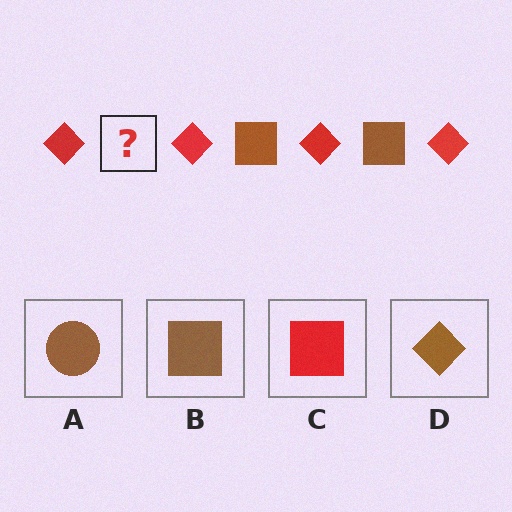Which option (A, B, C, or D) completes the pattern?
B.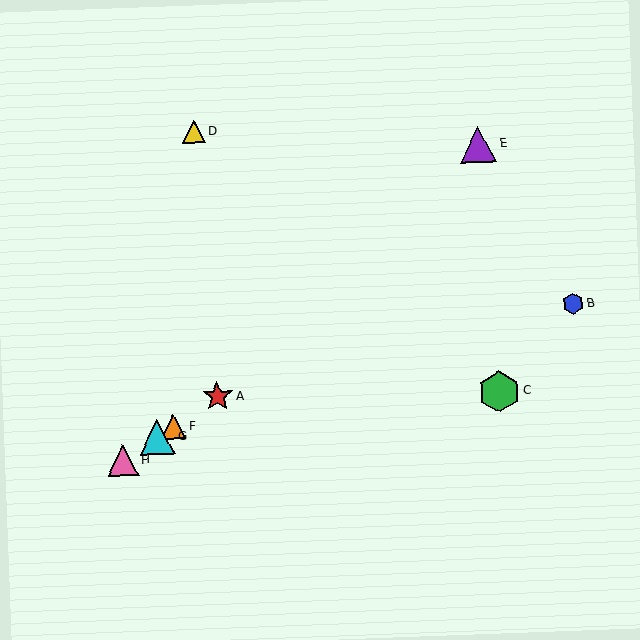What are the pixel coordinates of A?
Object A is at (218, 396).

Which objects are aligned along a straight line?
Objects A, F, G, H are aligned along a straight line.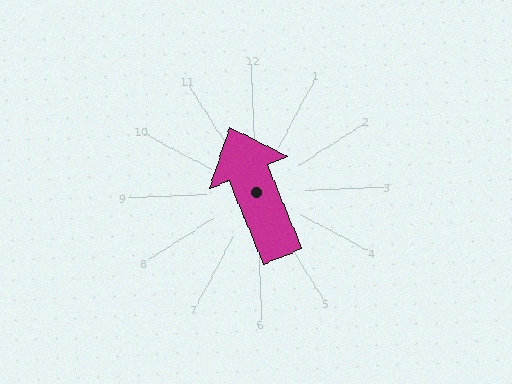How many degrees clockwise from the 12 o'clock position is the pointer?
Approximately 340 degrees.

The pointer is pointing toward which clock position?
Roughly 11 o'clock.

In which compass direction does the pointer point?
North.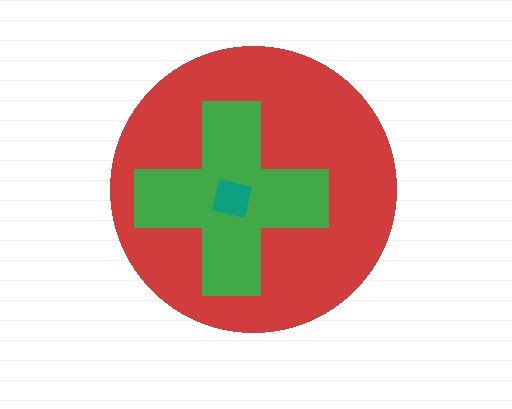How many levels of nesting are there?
3.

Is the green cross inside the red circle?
Yes.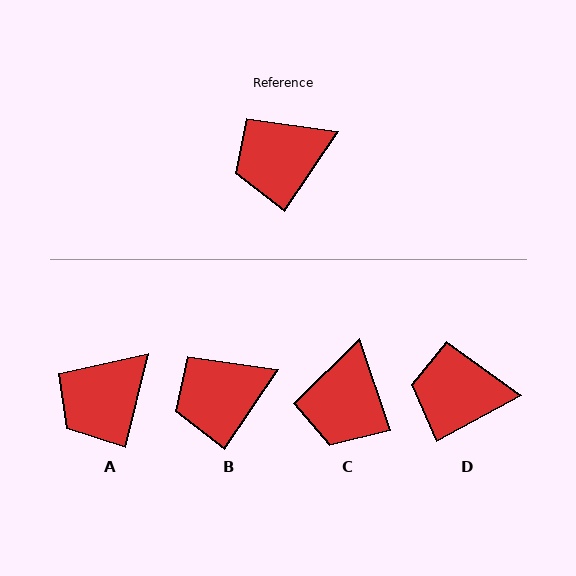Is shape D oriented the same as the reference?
No, it is off by about 28 degrees.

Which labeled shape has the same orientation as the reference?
B.